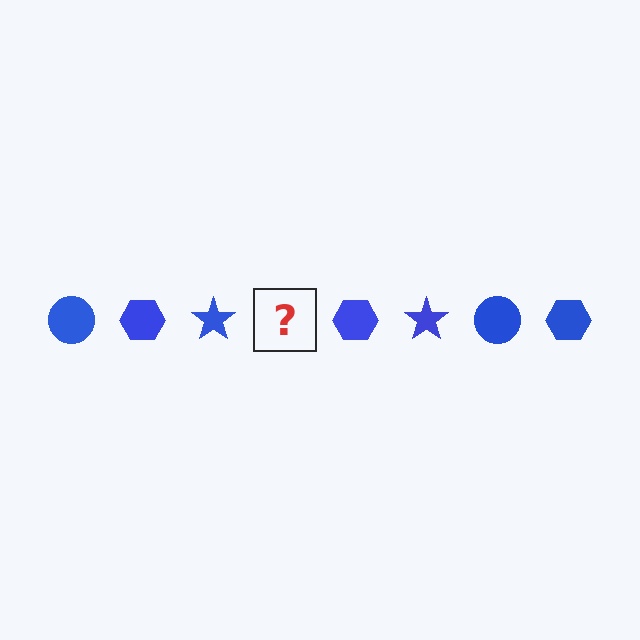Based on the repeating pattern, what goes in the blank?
The blank should be a blue circle.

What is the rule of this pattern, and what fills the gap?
The rule is that the pattern cycles through circle, hexagon, star shapes in blue. The gap should be filled with a blue circle.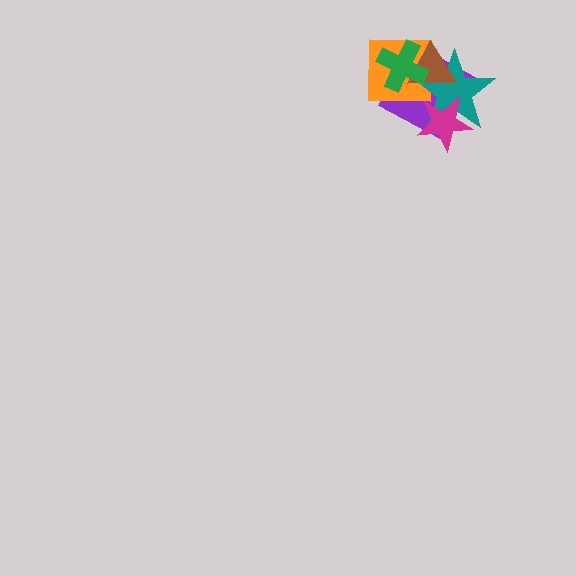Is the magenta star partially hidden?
No, no other shape covers it.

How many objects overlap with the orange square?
4 objects overlap with the orange square.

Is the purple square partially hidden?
Yes, it is partially covered by another shape.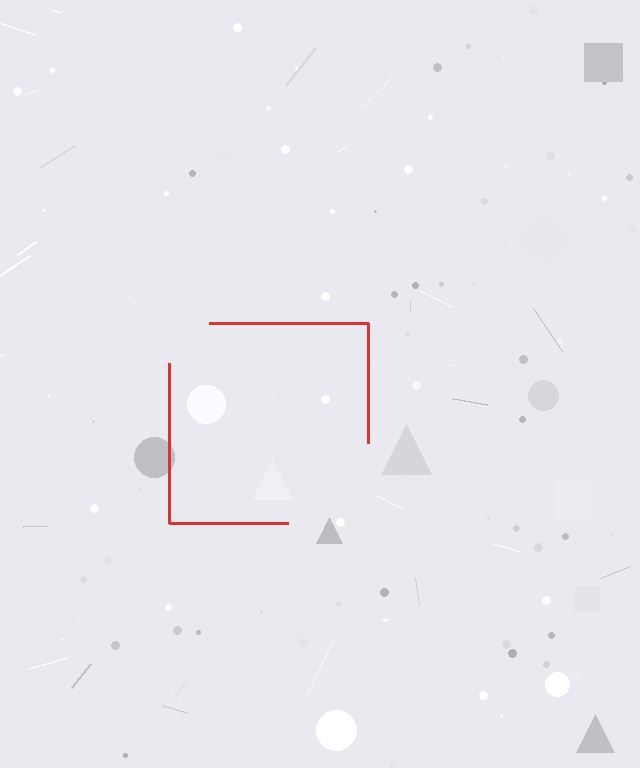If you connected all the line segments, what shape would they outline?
They would outline a square.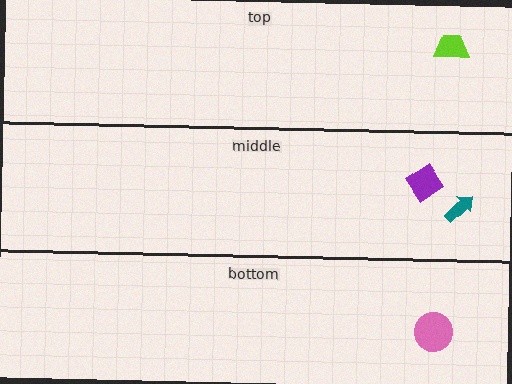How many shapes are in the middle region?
2.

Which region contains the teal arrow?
The middle region.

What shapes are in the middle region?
The purple diamond, the teal arrow.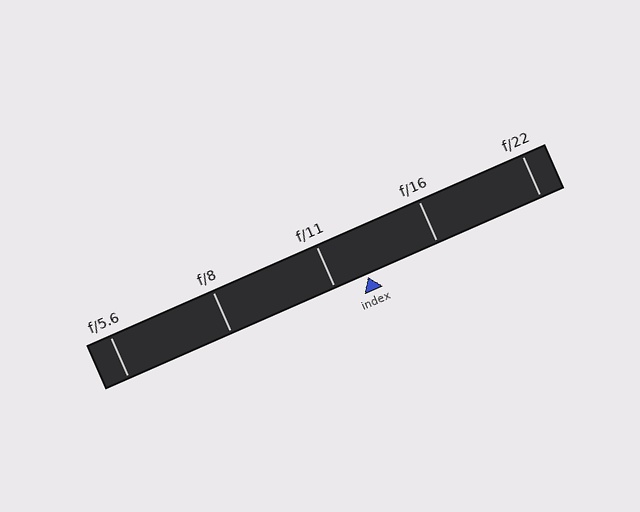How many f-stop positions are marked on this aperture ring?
There are 5 f-stop positions marked.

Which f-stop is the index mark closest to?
The index mark is closest to f/11.